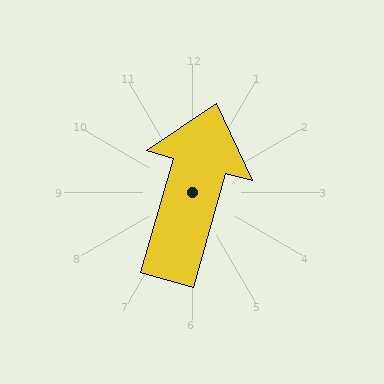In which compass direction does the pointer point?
North.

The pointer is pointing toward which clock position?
Roughly 1 o'clock.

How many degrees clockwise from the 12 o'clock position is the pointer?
Approximately 16 degrees.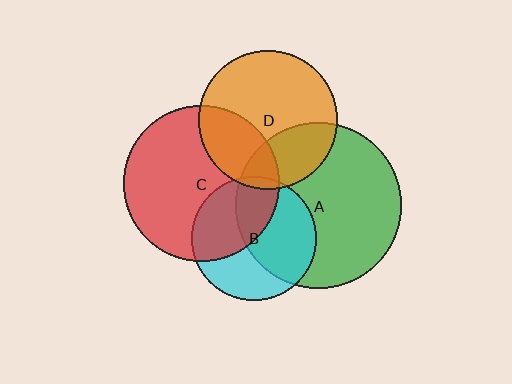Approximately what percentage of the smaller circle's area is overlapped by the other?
Approximately 45%.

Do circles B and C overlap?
Yes.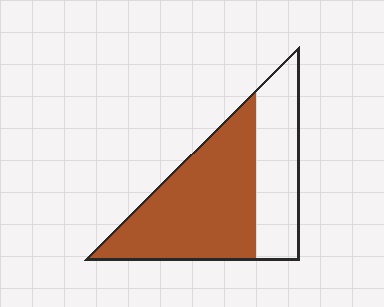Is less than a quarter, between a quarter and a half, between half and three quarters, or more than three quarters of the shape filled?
Between half and three quarters.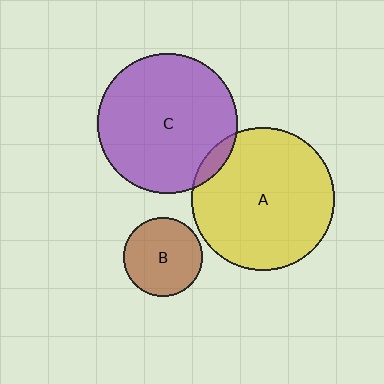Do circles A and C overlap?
Yes.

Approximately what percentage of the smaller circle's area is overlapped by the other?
Approximately 5%.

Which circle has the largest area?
Circle A (yellow).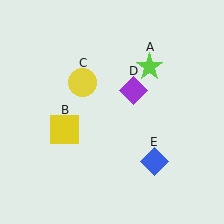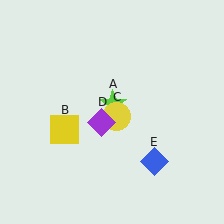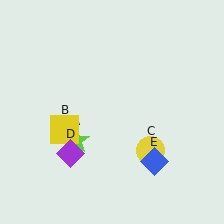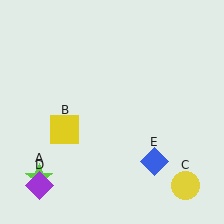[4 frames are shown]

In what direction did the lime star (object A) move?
The lime star (object A) moved down and to the left.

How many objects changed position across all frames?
3 objects changed position: lime star (object A), yellow circle (object C), purple diamond (object D).